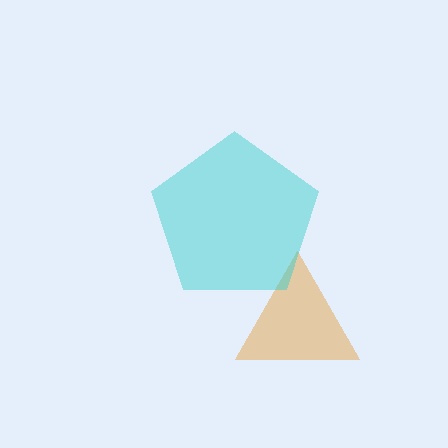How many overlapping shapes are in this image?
There are 2 overlapping shapes in the image.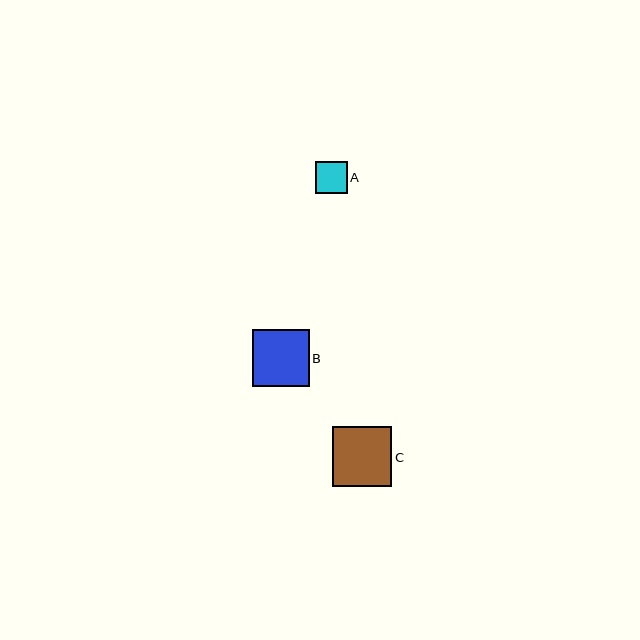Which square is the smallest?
Square A is the smallest with a size of approximately 32 pixels.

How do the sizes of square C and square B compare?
Square C and square B are approximately the same size.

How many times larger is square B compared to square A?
Square B is approximately 1.8 times the size of square A.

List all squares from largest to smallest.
From largest to smallest: C, B, A.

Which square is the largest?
Square C is the largest with a size of approximately 60 pixels.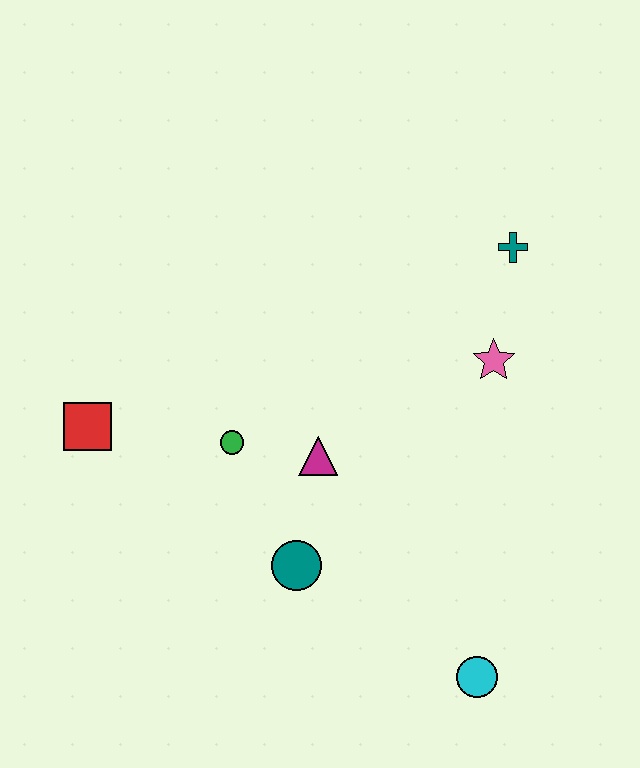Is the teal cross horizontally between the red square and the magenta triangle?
No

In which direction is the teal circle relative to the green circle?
The teal circle is below the green circle.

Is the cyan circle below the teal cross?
Yes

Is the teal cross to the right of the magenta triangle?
Yes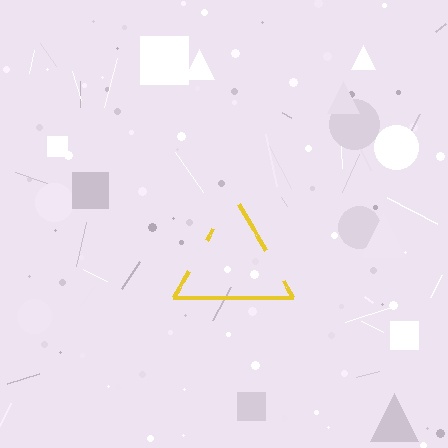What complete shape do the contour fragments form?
The contour fragments form a triangle.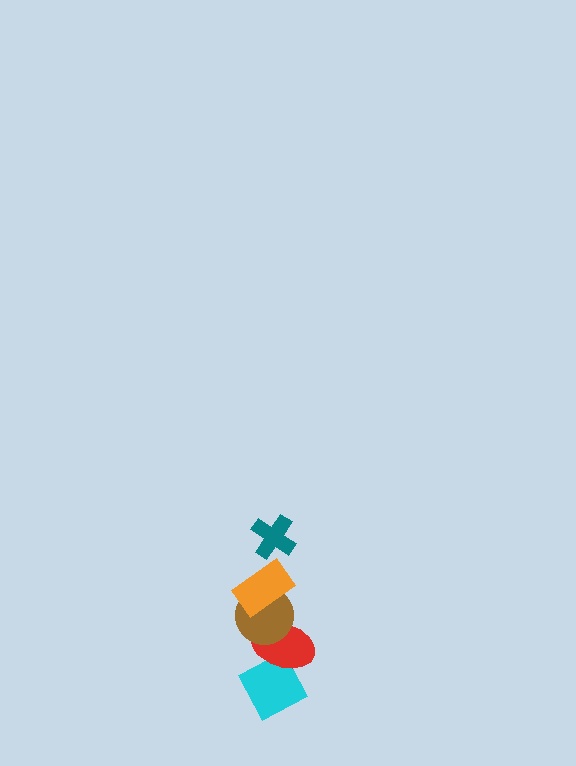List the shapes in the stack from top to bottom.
From top to bottom: the teal cross, the orange rectangle, the brown circle, the red ellipse, the cyan diamond.